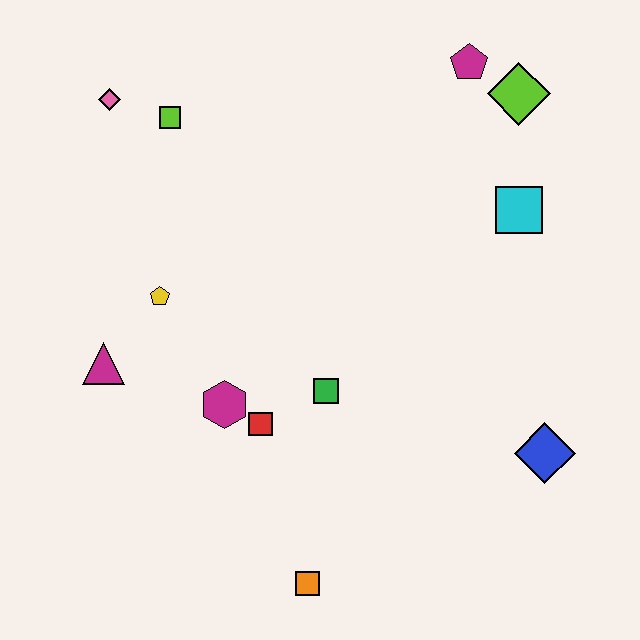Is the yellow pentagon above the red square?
Yes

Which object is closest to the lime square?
The pink diamond is closest to the lime square.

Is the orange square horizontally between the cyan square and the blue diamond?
No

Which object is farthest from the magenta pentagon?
The orange square is farthest from the magenta pentagon.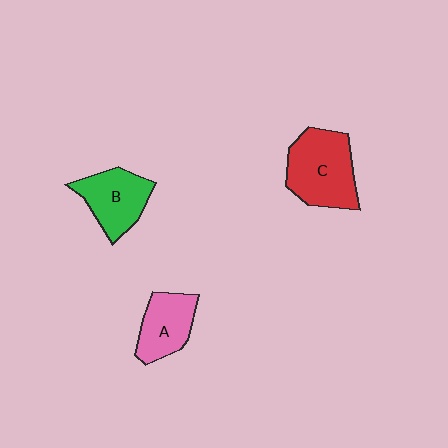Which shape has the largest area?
Shape C (red).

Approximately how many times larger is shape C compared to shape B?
Approximately 1.3 times.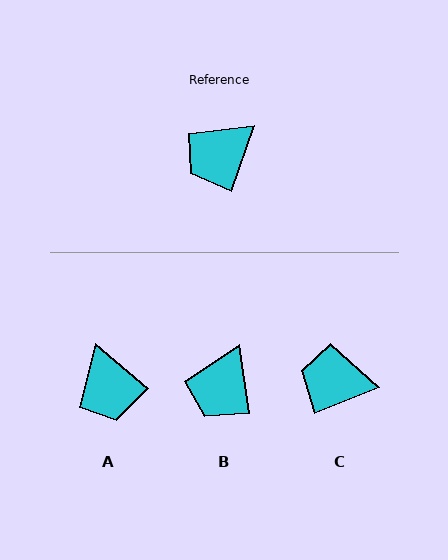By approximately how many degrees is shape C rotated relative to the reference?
Approximately 50 degrees clockwise.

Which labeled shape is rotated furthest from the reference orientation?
A, about 69 degrees away.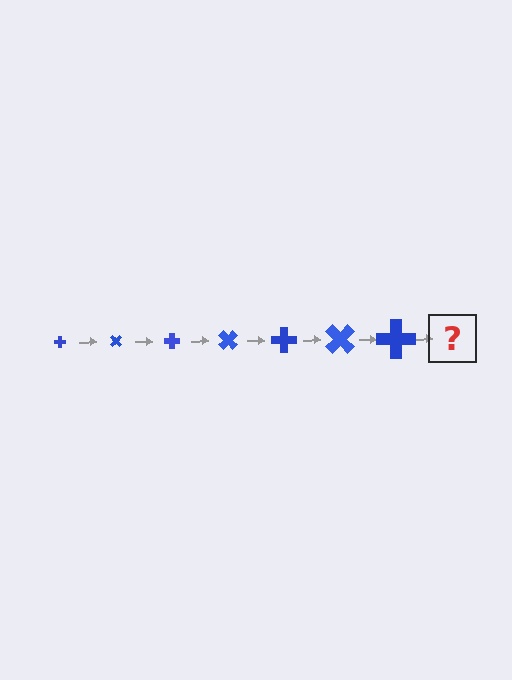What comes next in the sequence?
The next element should be a cross, larger than the previous one and rotated 315 degrees from the start.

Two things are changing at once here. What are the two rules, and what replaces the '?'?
The two rules are that the cross grows larger each step and it rotates 45 degrees each step. The '?' should be a cross, larger than the previous one and rotated 315 degrees from the start.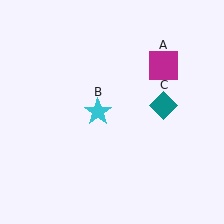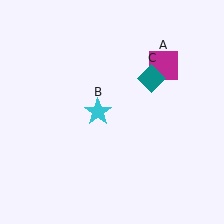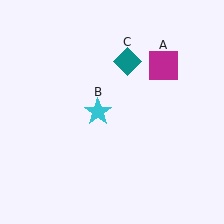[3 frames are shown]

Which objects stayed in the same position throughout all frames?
Magenta square (object A) and cyan star (object B) remained stationary.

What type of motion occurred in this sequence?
The teal diamond (object C) rotated counterclockwise around the center of the scene.